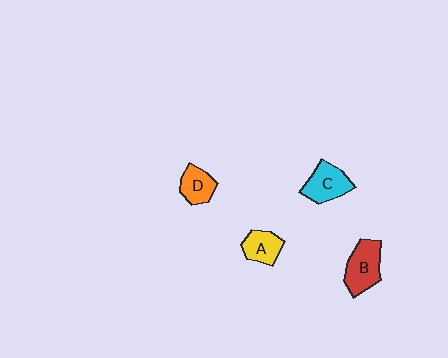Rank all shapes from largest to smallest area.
From largest to smallest: B (red), C (cyan), A (yellow), D (orange).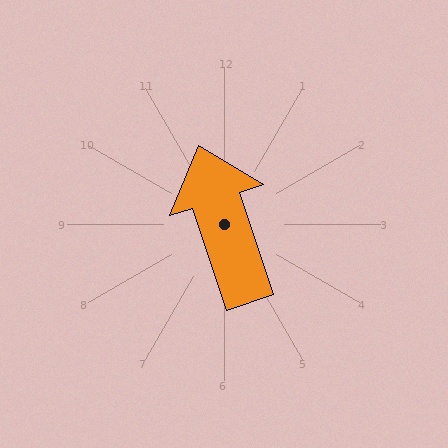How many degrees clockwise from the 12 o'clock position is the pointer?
Approximately 342 degrees.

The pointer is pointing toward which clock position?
Roughly 11 o'clock.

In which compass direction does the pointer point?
North.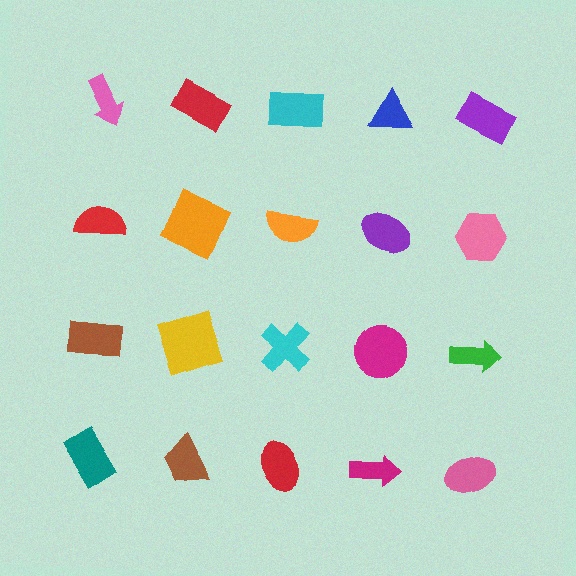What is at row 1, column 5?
A purple rectangle.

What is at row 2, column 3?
An orange semicircle.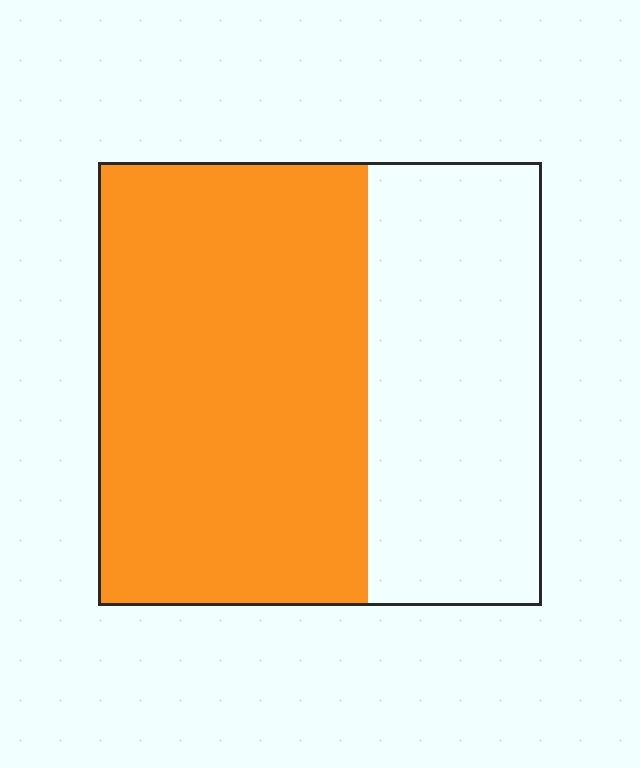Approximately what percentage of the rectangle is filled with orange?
Approximately 60%.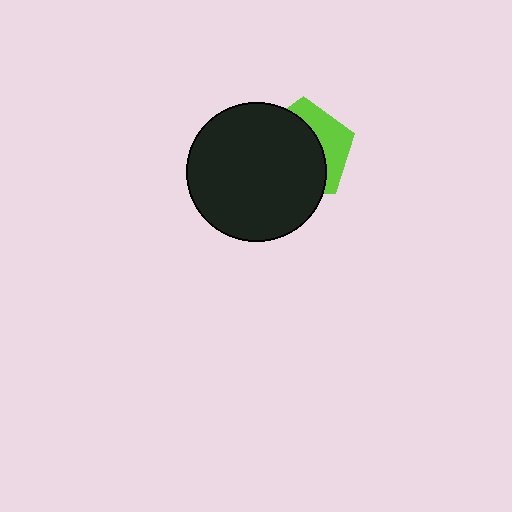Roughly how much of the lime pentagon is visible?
A small part of it is visible (roughly 34%).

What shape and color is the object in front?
The object in front is a black circle.